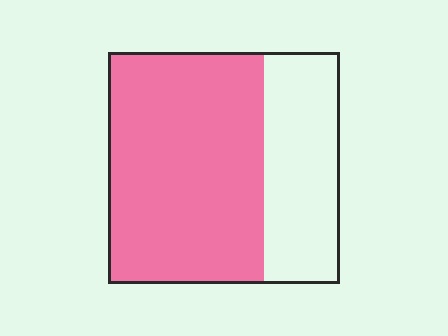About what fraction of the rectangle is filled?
About two thirds (2/3).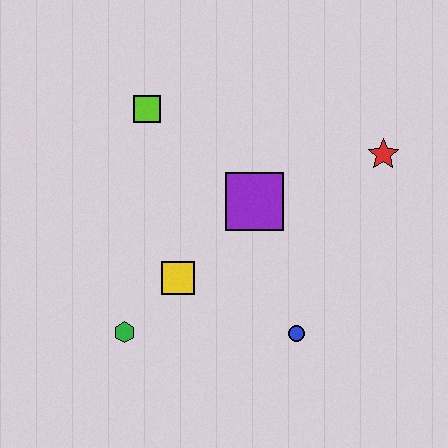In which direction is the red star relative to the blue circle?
The red star is above the blue circle.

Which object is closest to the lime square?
The purple square is closest to the lime square.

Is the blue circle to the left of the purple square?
No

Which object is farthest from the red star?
The green hexagon is farthest from the red star.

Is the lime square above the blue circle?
Yes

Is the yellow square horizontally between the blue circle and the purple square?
No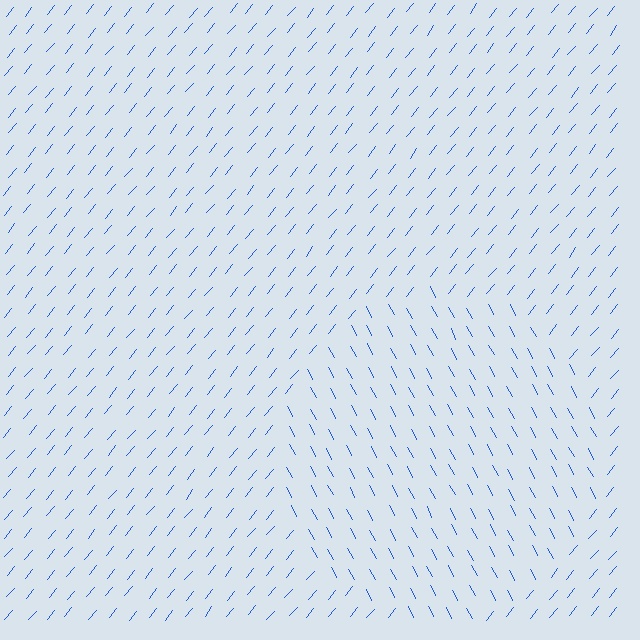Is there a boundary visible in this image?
Yes, there is a texture boundary formed by a change in line orientation.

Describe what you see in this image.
The image is filled with small blue line segments. A circle region in the image has lines oriented differently from the surrounding lines, creating a visible texture boundary.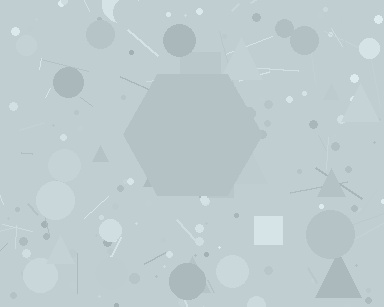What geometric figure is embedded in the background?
A hexagon is embedded in the background.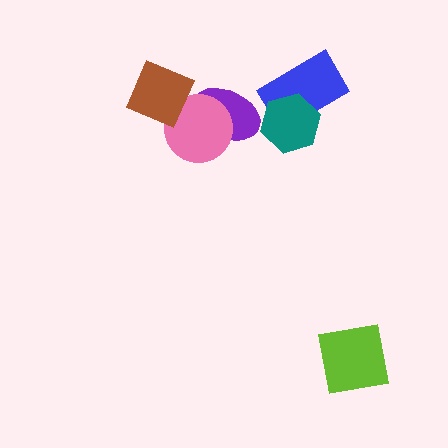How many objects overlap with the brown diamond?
1 object overlaps with the brown diamond.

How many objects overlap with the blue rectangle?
1 object overlaps with the blue rectangle.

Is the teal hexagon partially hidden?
No, no other shape covers it.